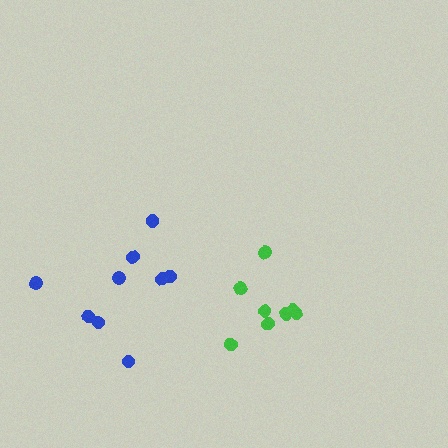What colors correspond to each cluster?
The clusters are colored: green, blue.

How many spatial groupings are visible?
There are 2 spatial groupings.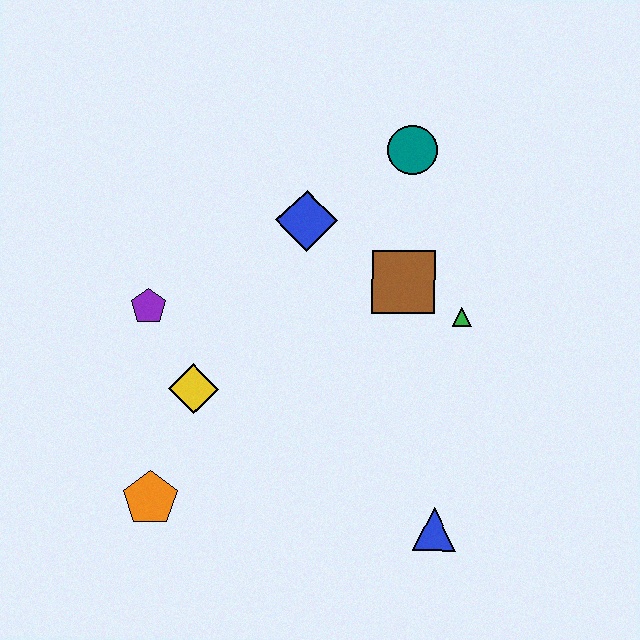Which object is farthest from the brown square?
The orange pentagon is farthest from the brown square.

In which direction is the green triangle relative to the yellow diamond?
The green triangle is to the right of the yellow diamond.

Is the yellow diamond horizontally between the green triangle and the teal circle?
No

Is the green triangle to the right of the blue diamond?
Yes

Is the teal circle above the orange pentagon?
Yes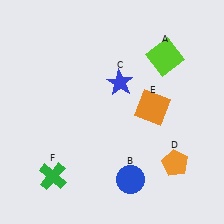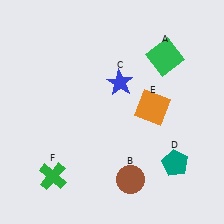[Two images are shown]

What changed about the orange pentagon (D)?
In Image 1, D is orange. In Image 2, it changed to teal.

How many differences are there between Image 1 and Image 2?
There are 3 differences between the two images.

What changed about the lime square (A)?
In Image 1, A is lime. In Image 2, it changed to green.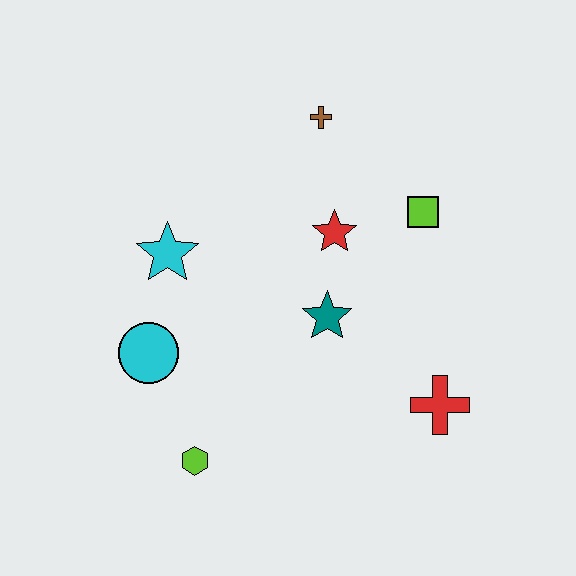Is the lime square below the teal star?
No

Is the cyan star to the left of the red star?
Yes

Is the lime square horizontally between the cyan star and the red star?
No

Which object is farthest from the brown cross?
The lime hexagon is farthest from the brown cross.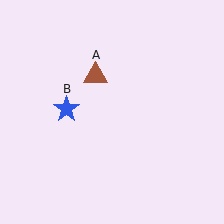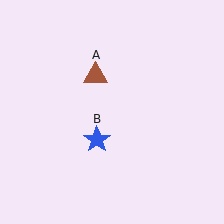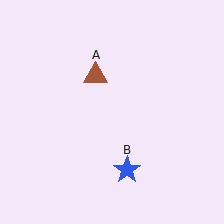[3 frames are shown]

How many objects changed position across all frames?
1 object changed position: blue star (object B).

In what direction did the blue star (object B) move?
The blue star (object B) moved down and to the right.